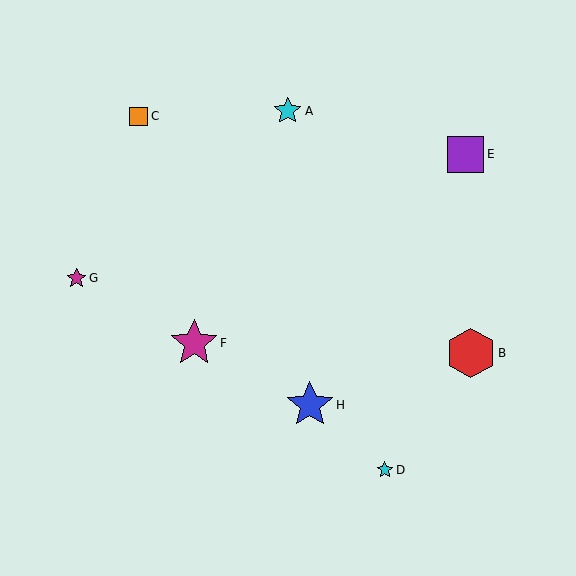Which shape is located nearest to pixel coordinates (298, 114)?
The cyan star (labeled A) at (288, 111) is nearest to that location.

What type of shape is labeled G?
Shape G is a magenta star.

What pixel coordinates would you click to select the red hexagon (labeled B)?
Click at (471, 353) to select the red hexagon B.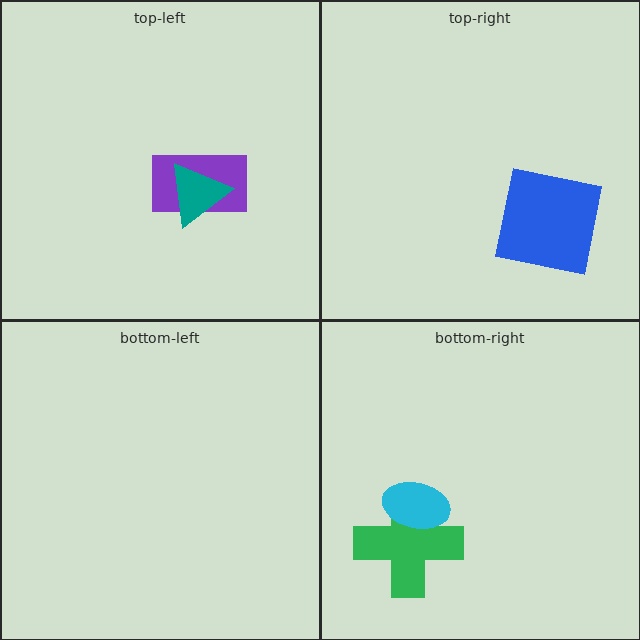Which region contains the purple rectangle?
The top-left region.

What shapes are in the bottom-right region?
The green cross, the cyan ellipse.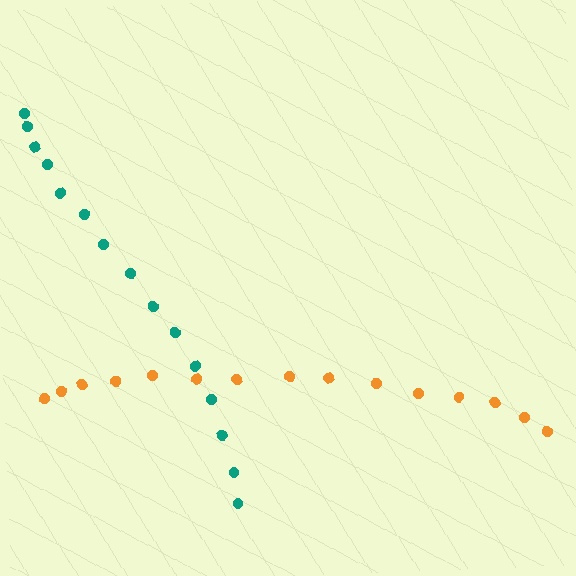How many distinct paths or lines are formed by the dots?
There are 2 distinct paths.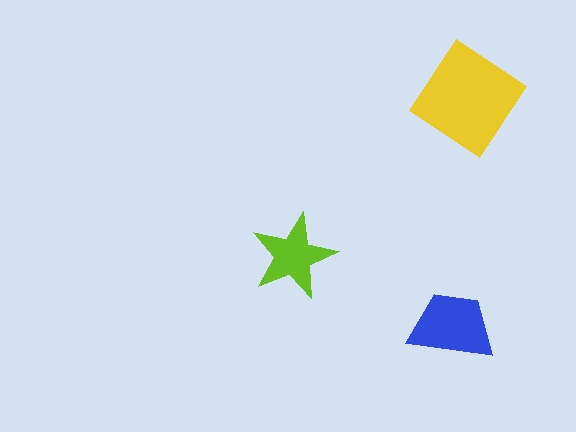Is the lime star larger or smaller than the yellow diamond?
Smaller.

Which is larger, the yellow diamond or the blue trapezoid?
The yellow diamond.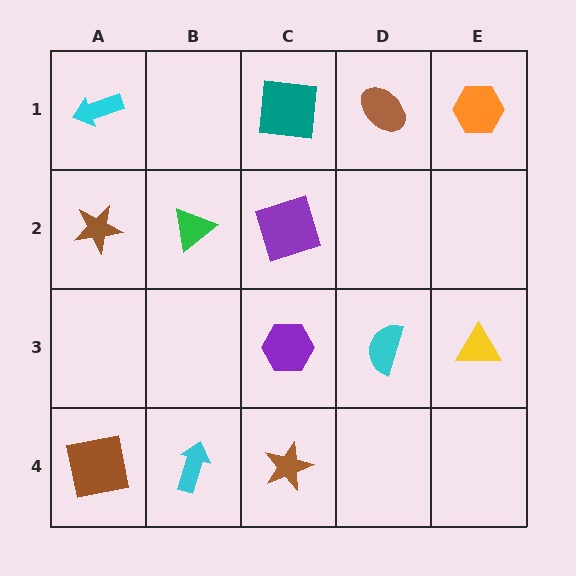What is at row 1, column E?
An orange hexagon.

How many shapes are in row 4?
3 shapes.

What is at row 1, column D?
A brown ellipse.